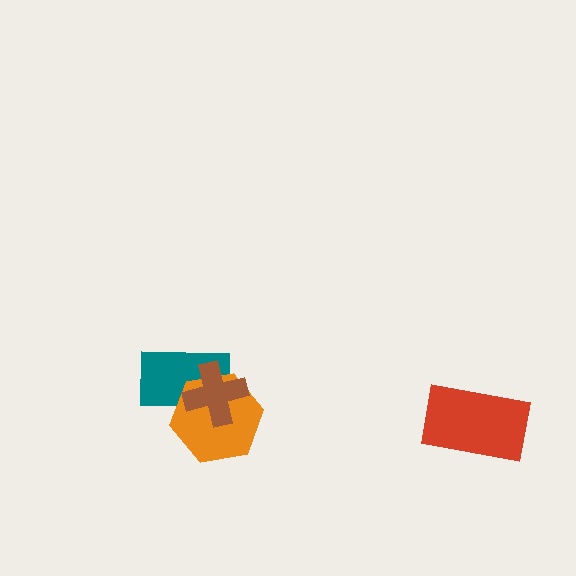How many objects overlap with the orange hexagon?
2 objects overlap with the orange hexagon.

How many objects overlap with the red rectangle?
0 objects overlap with the red rectangle.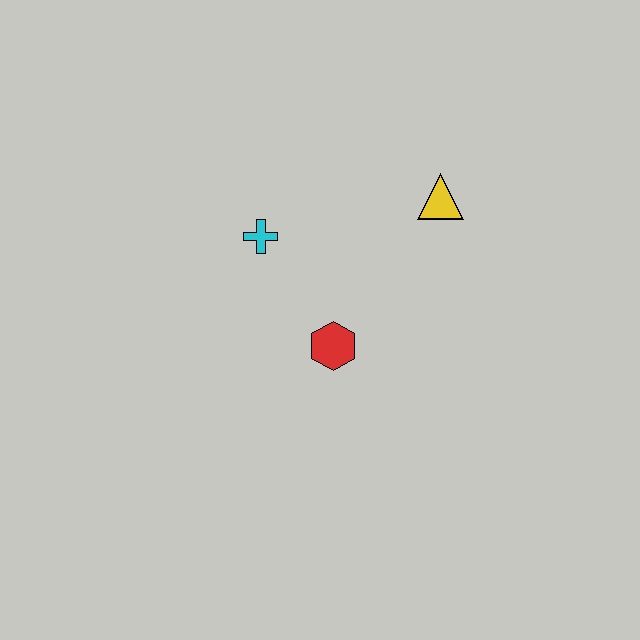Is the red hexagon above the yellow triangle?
No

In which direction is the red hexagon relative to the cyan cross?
The red hexagon is below the cyan cross.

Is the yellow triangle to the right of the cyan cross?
Yes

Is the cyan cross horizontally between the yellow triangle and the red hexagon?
No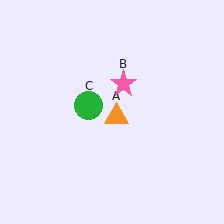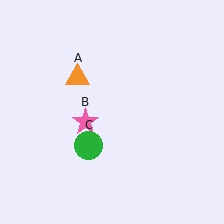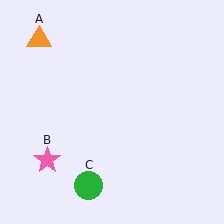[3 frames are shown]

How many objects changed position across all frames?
3 objects changed position: orange triangle (object A), pink star (object B), green circle (object C).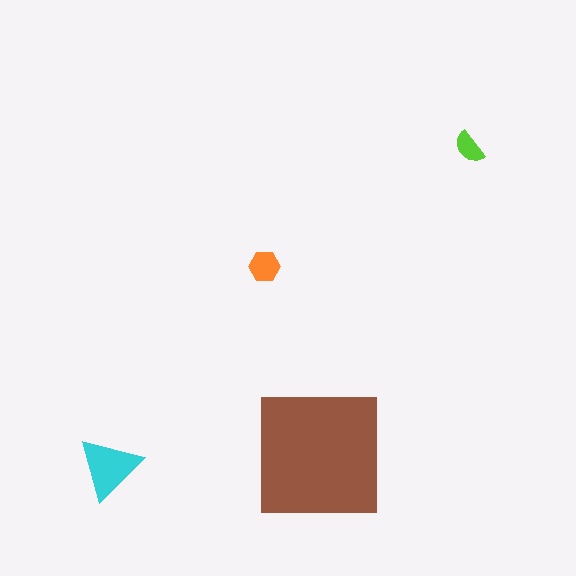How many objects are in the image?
There are 4 objects in the image.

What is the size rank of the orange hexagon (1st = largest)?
3rd.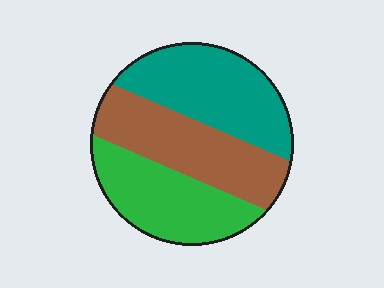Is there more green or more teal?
Teal.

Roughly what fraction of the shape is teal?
Teal covers around 35% of the shape.